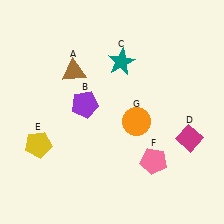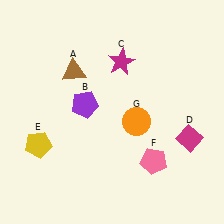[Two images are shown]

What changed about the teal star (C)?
In Image 1, C is teal. In Image 2, it changed to magenta.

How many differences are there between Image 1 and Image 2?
There is 1 difference between the two images.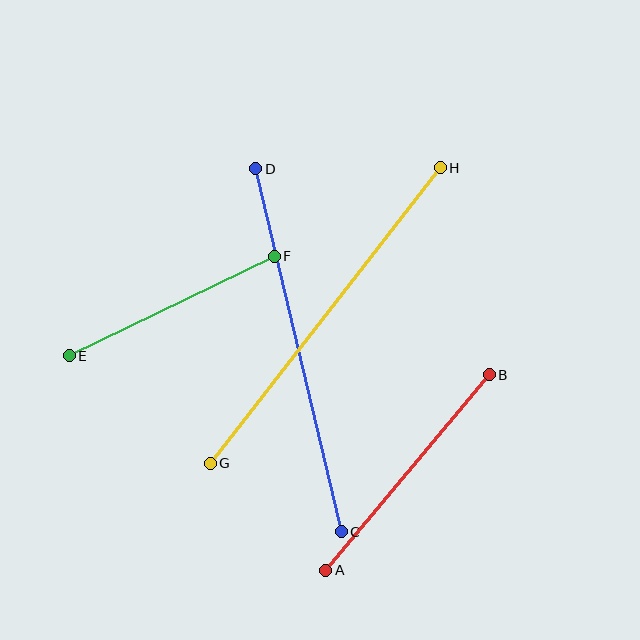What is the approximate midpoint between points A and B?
The midpoint is at approximately (408, 473) pixels.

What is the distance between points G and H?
The distance is approximately 374 pixels.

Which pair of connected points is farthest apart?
Points G and H are farthest apart.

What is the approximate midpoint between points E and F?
The midpoint is at approximately (172, 306) pixels.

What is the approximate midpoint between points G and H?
The midpoint is at approximately (325, 316) pixels.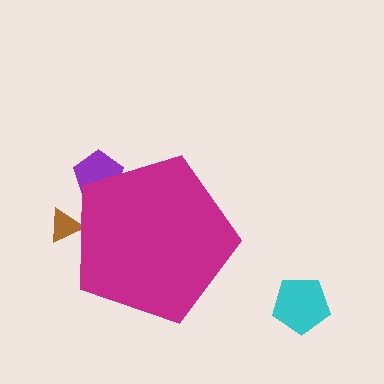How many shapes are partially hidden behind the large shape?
2 shapes are partially hidden.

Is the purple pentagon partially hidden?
Yes, the purple pentagon is partially hidden behind the magenta pentagon.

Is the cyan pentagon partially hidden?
No, the cyan pentagon is fully visible.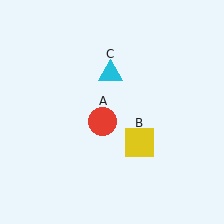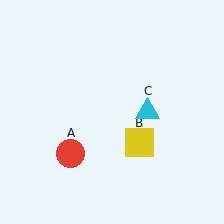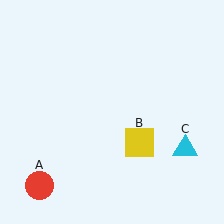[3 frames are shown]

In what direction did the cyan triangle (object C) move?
The cyan triangle (object C) moved down and to the right.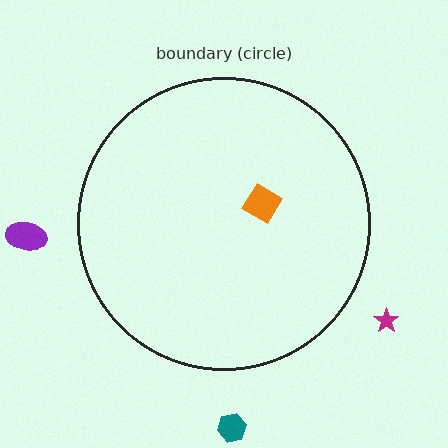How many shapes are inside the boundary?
1 inside, 3 outside.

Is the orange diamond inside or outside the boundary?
Inside.